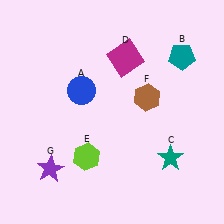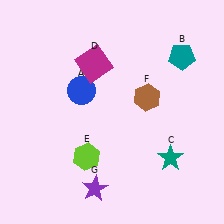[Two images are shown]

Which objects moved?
The objects that moved are: the magenta square (D), the purple star (G).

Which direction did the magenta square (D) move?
The magenta square (D) moved left.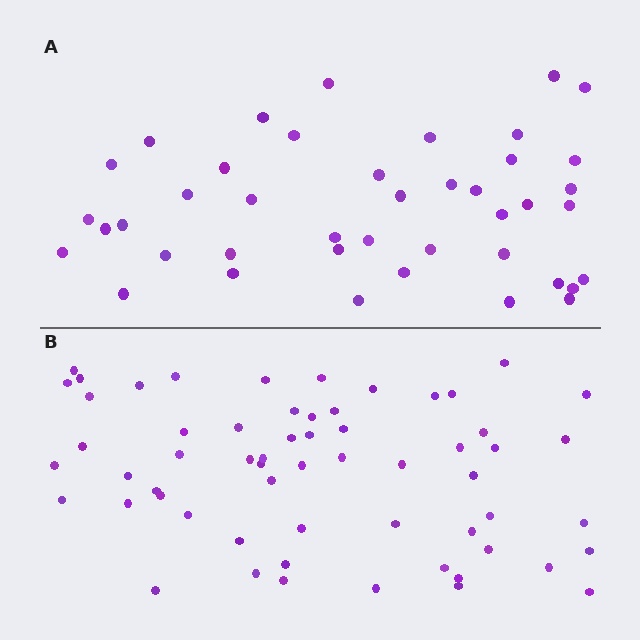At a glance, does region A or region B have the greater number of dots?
Region B (the bottom region) has more dots.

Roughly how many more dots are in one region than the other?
Region B has approximately 20 more dots than region A.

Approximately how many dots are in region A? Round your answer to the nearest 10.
About 40 dots. (The exact count is 42, which rounds to 40.)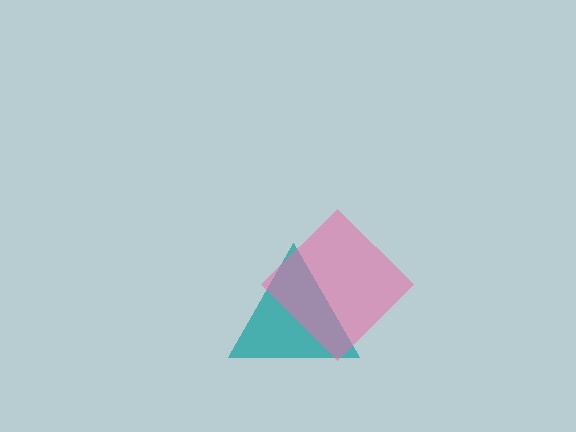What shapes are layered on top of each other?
The layered shapes are: a teal triangle, a pink diamond.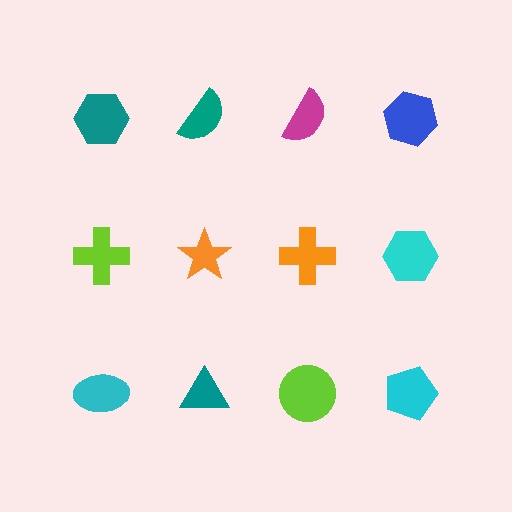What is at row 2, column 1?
A lime cross.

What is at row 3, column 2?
A teal triangle.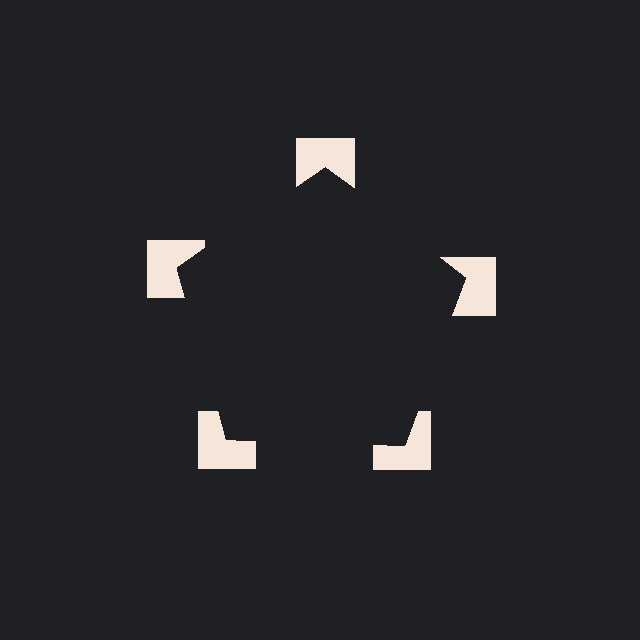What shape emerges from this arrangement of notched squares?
An illusory pentagon — its edges are inferred from the aligned wedge cuts in the notched squares, not physically drawn.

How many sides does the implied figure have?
5 sides.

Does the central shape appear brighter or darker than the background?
It typically appears slightly darker than the background, even though no actual brightness change is drawn.